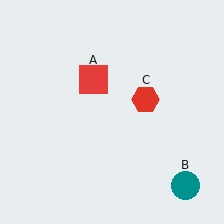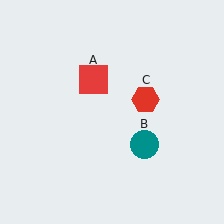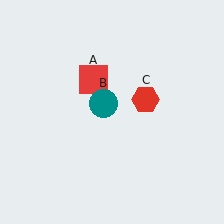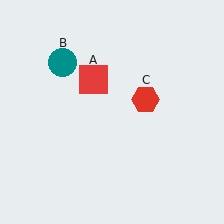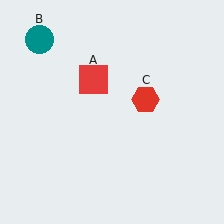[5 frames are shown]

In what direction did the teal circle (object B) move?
The teal circle (object B) moved up and to the left.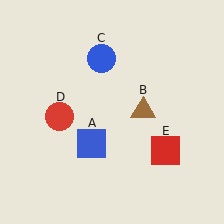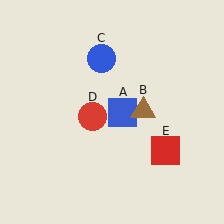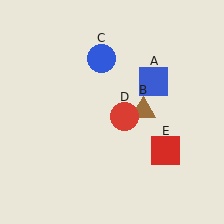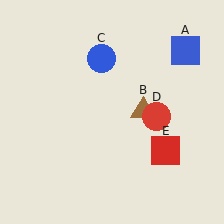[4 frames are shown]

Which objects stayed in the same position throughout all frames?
Brown triangle (object B) and blue circle (object C) and red square (object E) remained stationary.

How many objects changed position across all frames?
2 objects changed position: blue square (object A), red circle (object D).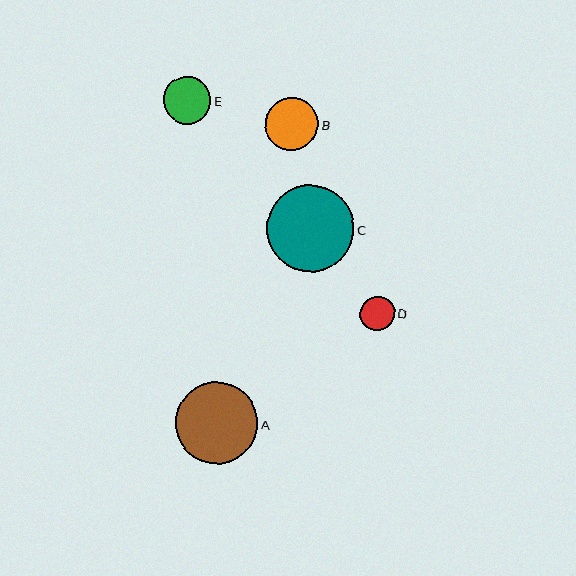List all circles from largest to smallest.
From largest to smallest: C, A, B, E, D.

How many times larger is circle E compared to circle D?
Circle E is approximately 1.4 times the size of circle D.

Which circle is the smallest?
Circle D is the smallest with a size of approximately 34 pixels.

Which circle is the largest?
Circle C is the largest with a size of approximately 87 pixels.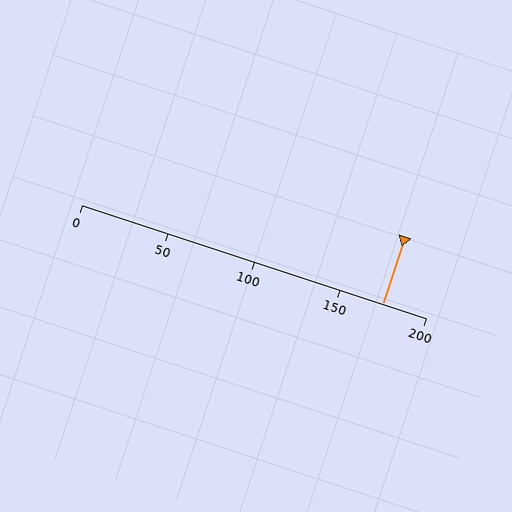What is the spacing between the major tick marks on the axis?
The major ticks are spaced 50 apart.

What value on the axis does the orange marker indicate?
The marker indicates approximately 175.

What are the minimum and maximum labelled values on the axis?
The axis runs from 0 to 200.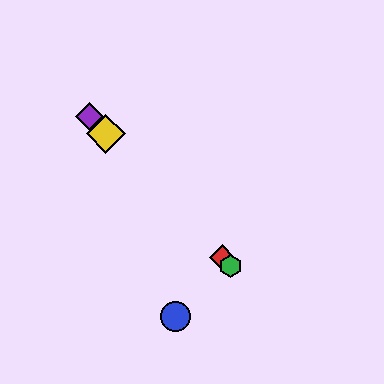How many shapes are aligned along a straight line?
4 shapes (the red diamond, the green hexagon, the yellow diamond, the purple diamond) are aligned along a straight line.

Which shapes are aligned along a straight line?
The red diamond, the green hexagon, the yellow diamond, the purple diamond are aligned along a straight line.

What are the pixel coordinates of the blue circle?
The blue circle is at (176, 317).